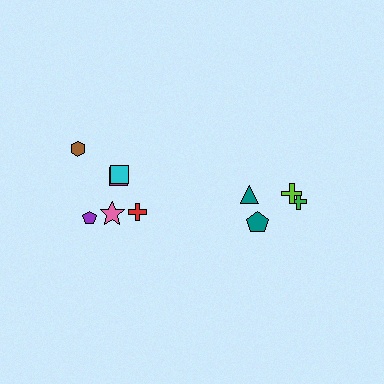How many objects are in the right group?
There are 4 objects.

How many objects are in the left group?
There are 6 objects.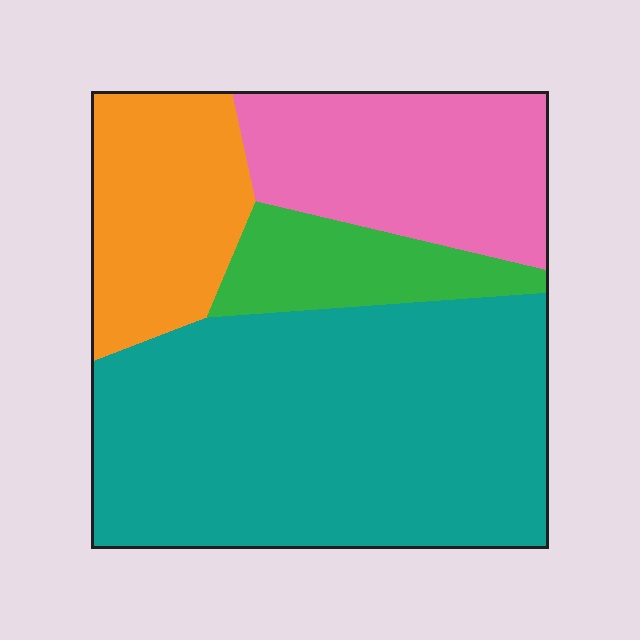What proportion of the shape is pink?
Pink covers around 20% of the shape.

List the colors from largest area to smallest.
From largest to smallest: teal, pink, orange, green.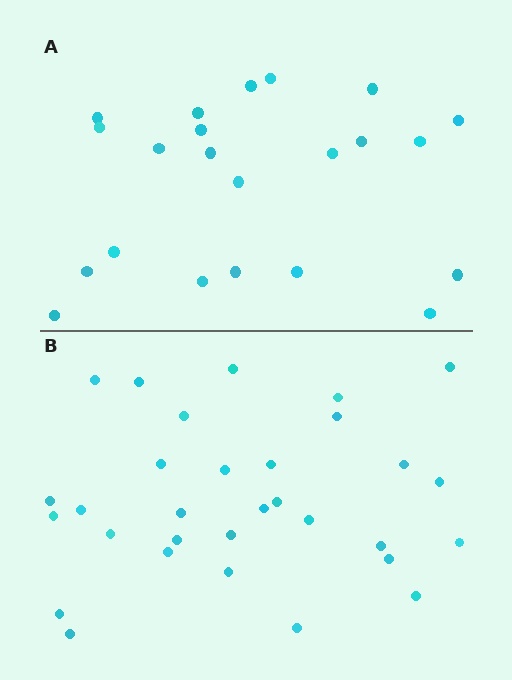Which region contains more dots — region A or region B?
Region B (the bottom region) has more dots.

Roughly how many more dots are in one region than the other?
Region B has roughly 8 or so more dots than region A.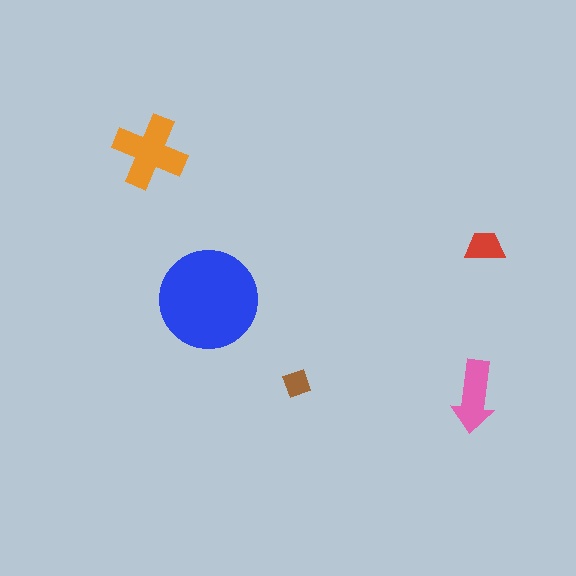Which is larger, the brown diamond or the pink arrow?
The pink arrow.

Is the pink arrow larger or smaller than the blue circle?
Smaller.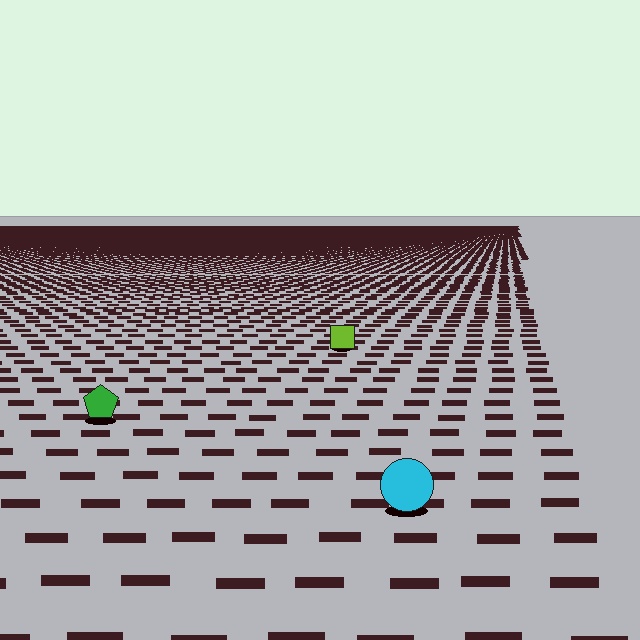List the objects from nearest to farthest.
From nearest to farthest: the cyan circle, the green pentagon, the lime square.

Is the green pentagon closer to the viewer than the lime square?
Yes. The green pentagon is closer — you can tell from the texture gradient: the ground texture is coarser near it.